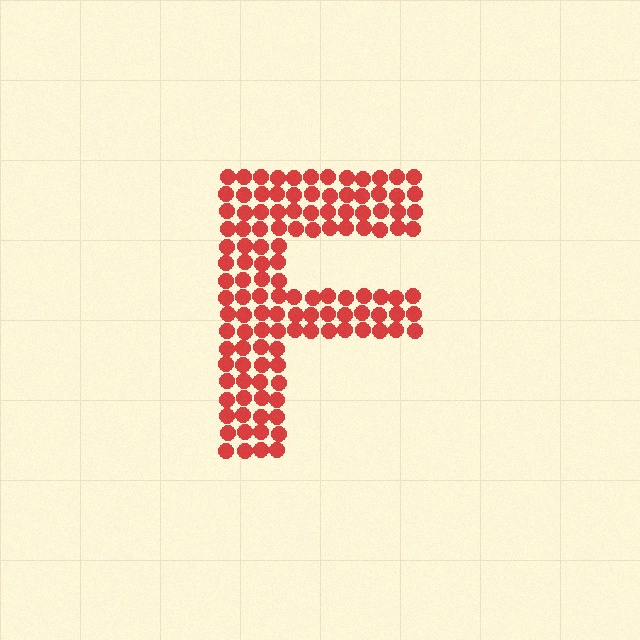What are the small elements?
The small elements are circles.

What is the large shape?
The large shape is the letter F.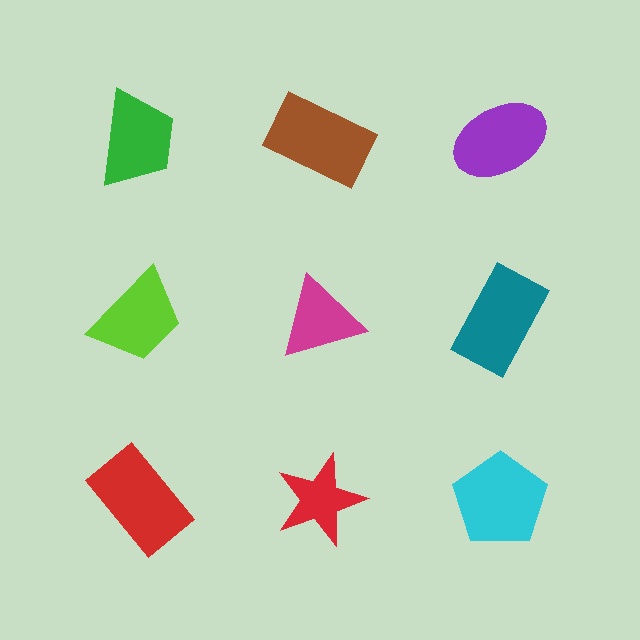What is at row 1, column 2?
A brown rectangle.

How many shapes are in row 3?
3 shapes.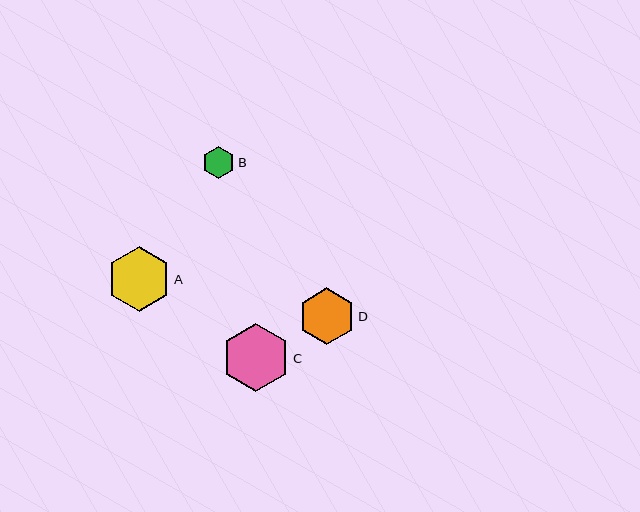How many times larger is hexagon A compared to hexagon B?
Hexagon A is approximately 2.0 times the size of hexagon B.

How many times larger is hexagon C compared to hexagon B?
Hexagon C is approximately 2.1 times the size of hexagon B.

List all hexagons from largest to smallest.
From largest to smallest: C, A, D, B.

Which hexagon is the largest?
Hexagon C is the largest with a size of approximately 68 pixels.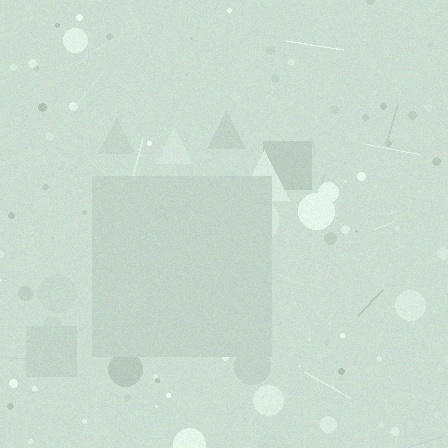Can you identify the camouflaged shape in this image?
The camouflaged shape is a square.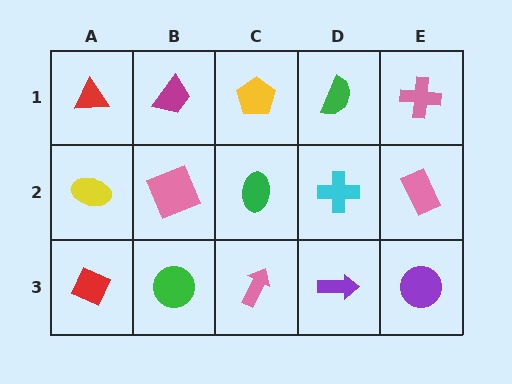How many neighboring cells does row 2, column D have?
4.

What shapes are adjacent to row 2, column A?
A red triangle (row 1, column A), a red diamond (row 3, column A), a pink square (row 2, column B).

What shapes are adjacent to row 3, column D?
A cyan cross (row 2, column D), a pink arrow (row 3, column C), a purple circle (row 3, column E).